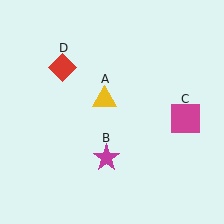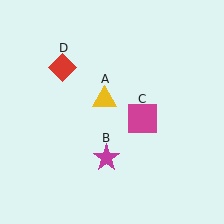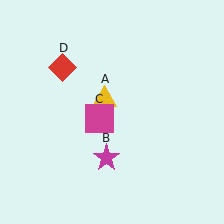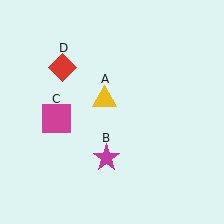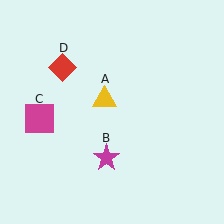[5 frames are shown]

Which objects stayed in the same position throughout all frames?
Yellow triangle (object A) and magenta star (object B) and red diamond (object D) remained stationary.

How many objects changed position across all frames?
1 object changed position: magenta square (object C).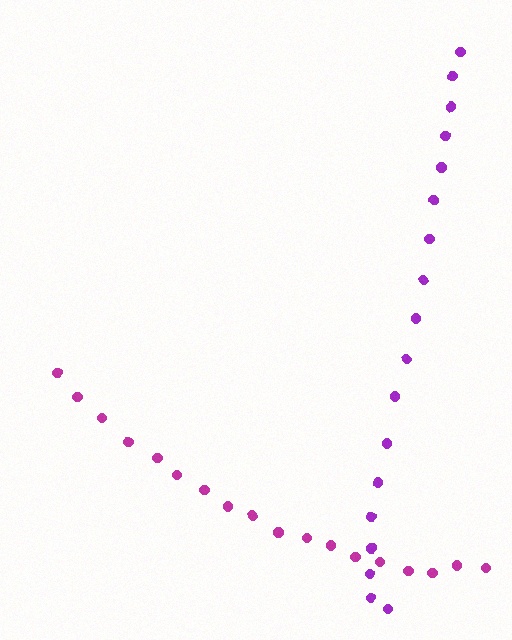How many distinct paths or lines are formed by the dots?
There are 2 distinct paths.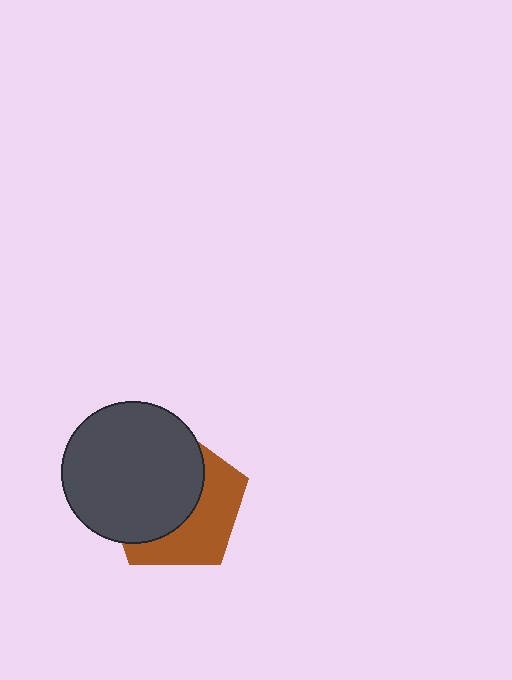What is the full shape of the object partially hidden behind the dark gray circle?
The partially hidden object is a brown pentagon.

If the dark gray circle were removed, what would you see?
You would see the complete brown pentagon.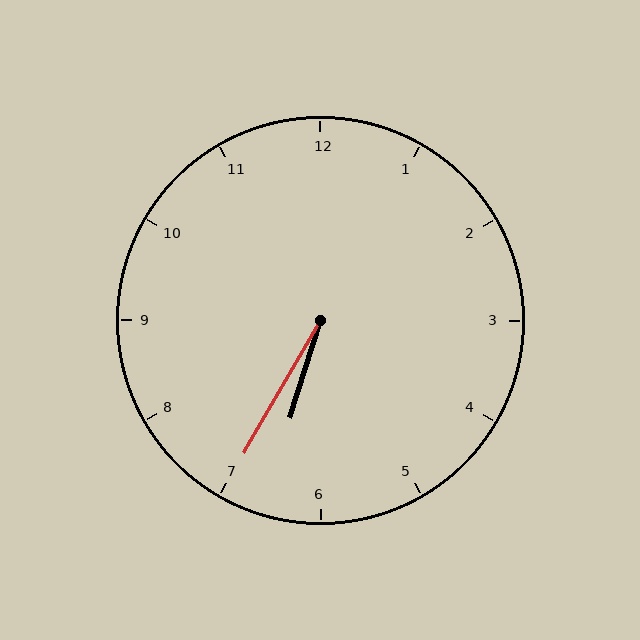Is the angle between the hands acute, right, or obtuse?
It is acute.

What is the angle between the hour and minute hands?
Approximately 12 degrees.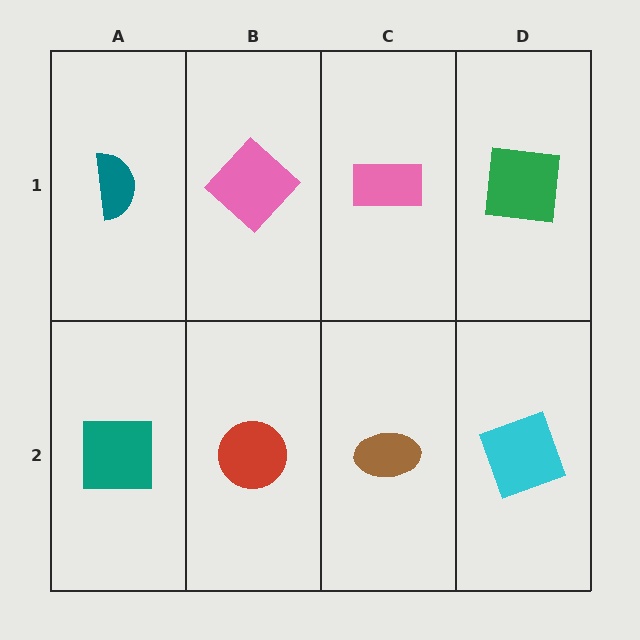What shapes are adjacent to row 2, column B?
A pink diamond (row 1, column B), a teal square (row 2, column A), a brown ellipse (row 2, column C).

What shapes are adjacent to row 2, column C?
A pink rectangle (row 1, column C), a red circle (row 2, column B), a cyan square (row 2, column D).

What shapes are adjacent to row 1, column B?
A red circle (row 2, column B), a teal semicircle (row 1, column A), a pink rectangle (row 1, column C).